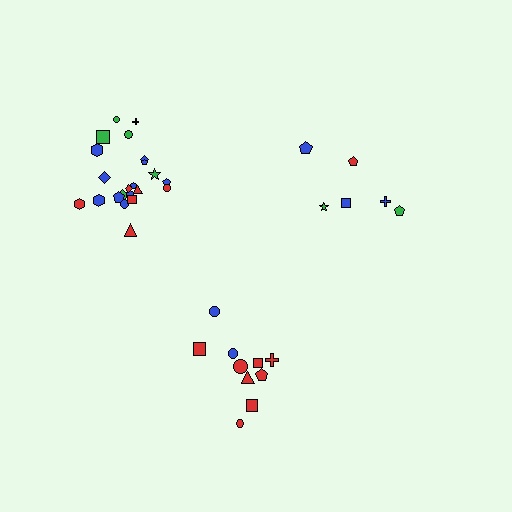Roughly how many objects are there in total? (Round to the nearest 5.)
Roughly 40 objects in total.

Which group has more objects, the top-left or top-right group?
The top-left group.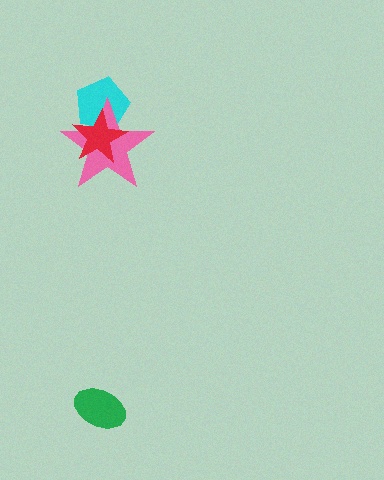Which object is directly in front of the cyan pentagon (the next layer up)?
The pink star is directly in front of the cyan pentagon.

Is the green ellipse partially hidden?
No, no other shape covers it.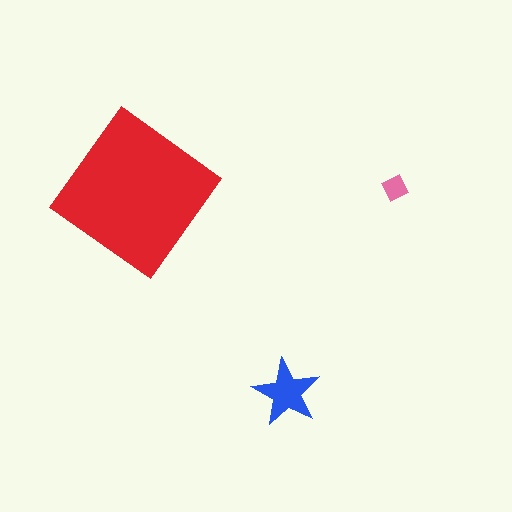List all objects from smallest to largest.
The pink diamond, the blue star, the red diamond.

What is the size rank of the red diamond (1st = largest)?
1st.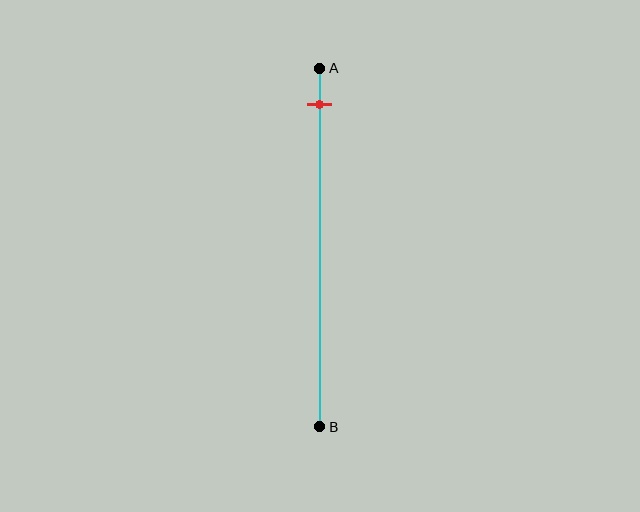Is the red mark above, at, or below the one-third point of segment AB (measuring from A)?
The red mark is above the one-third point of segment AB.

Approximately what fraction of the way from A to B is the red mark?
The red mark is approximately 10% of the way from A to B.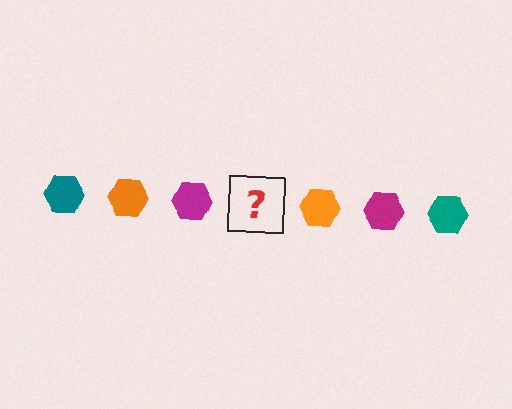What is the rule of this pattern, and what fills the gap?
The rule is that the pattern cycles through teal, orange, magenta hexagons. The gap should be filled with a teal hexagon.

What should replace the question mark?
The question mark should be replaced with a teal hexagon.